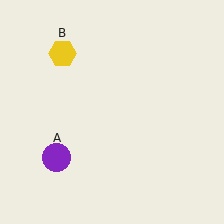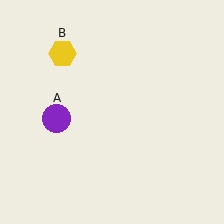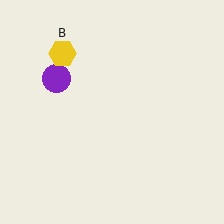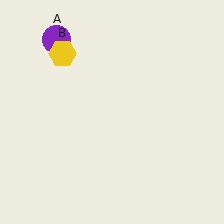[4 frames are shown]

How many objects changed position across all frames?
1 object changed position: purple circle (object A).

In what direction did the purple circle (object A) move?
The purple circle (object A) moved up.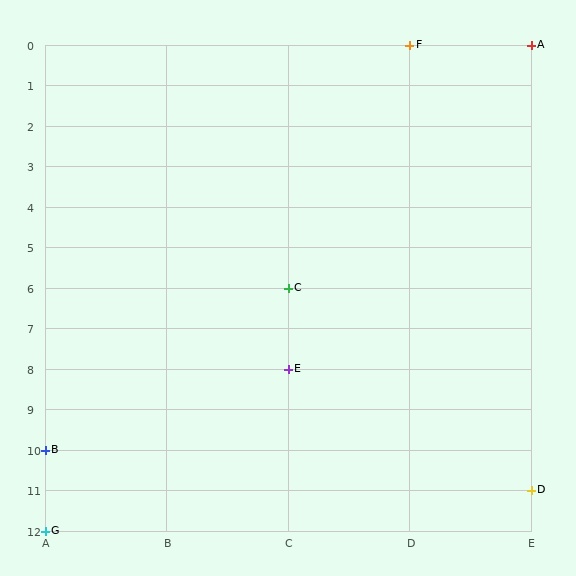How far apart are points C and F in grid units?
Points C and F are 1 column and 6 rows apart (about 6.1 grid units diagonally).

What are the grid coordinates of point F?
Point F is at grid coordinates (D, 0).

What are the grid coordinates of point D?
Point D is at grid coordinates (E, 11).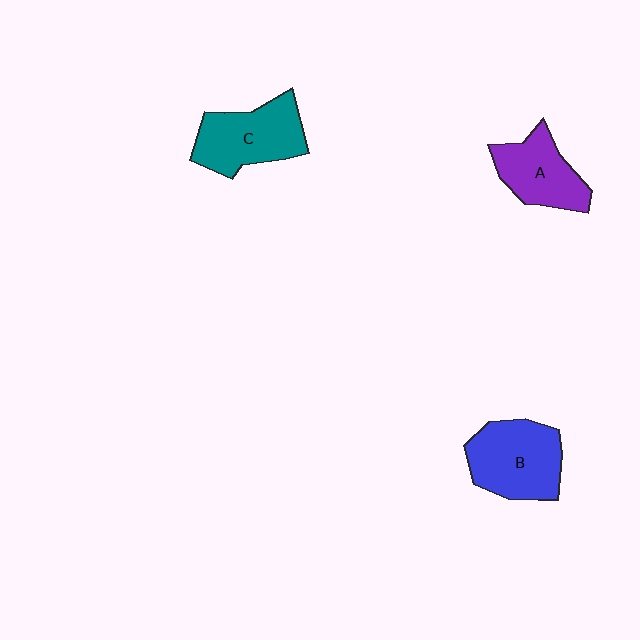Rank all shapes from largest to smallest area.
From largest to smallest: B (blue), C (teal), A (purple).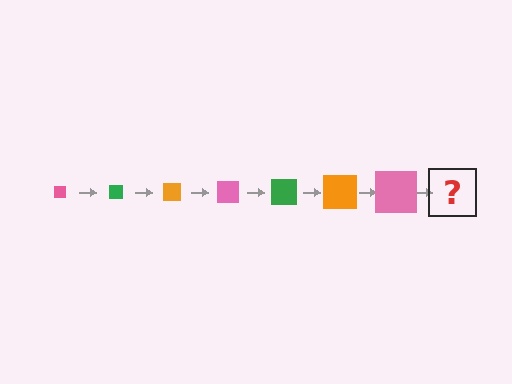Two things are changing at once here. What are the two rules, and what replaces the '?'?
The two rules are that the square grows larger each step and the color cycles through pink, green, and orange. The '?' should be a green square, larger than the previous one.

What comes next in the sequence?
The next element should be a green square, larger than the previous one.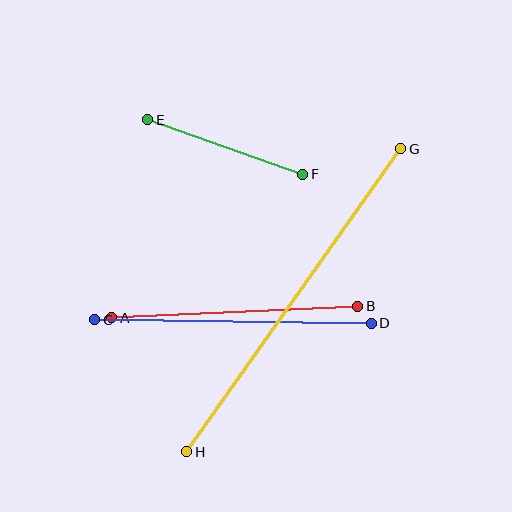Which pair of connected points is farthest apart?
Points G and H are farthest apart.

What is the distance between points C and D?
The distance is approximately 276 pixels.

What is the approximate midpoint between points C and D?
The midpoint is at approximately (233, 322) pixels.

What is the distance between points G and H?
The distance is approximately 371 pixels.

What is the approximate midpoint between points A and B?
The midpoint is at approximately (235, 312) pixels.